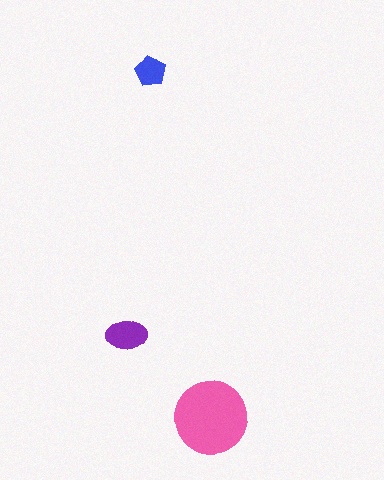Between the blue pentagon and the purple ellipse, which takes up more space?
The purple ellipse.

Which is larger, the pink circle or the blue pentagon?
The pink circle.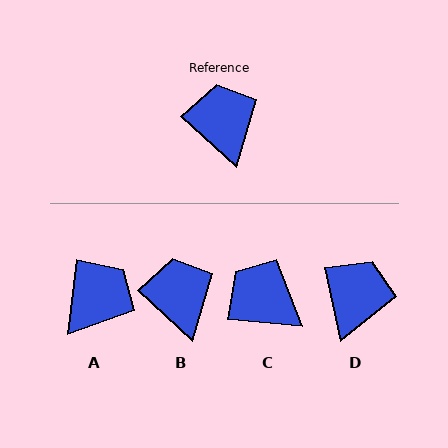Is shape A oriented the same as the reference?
No, it is off by about 54 degrees.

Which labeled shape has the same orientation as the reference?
B.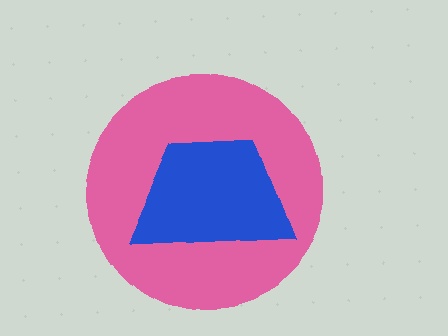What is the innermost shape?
The blue trapezoid.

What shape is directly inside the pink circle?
The blue trapezoid.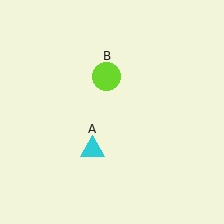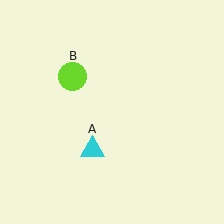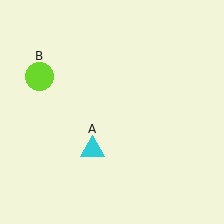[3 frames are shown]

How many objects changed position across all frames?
1 object changed position: lime circle (object B).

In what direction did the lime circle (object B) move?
The lime circle (object B) moved left.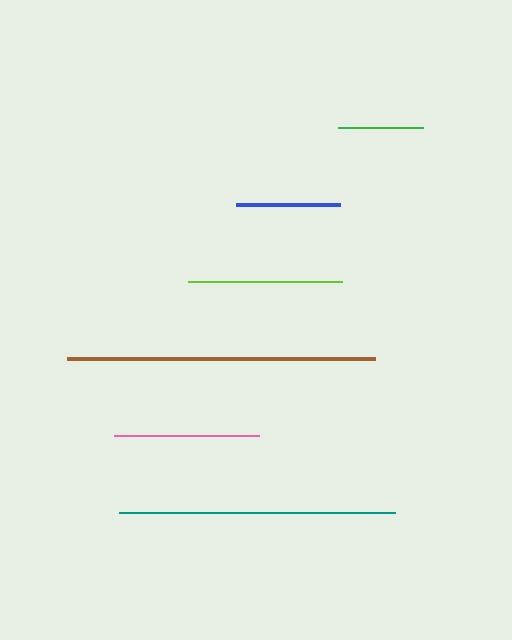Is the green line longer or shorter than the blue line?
The blue line is longer than the green line.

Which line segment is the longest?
The brown line is the longest at approximately 308 pixels.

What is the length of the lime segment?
The lime segment is approximately 154 pixels long.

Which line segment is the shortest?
The green line is the shortest at approximately 85 pixels.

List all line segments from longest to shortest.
From longest to shortest: brown, teal, lime, pink, blue, green.